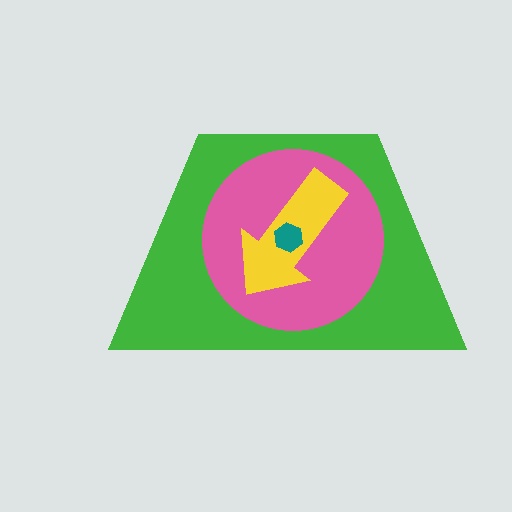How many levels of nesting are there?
4.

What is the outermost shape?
The green trapezoid.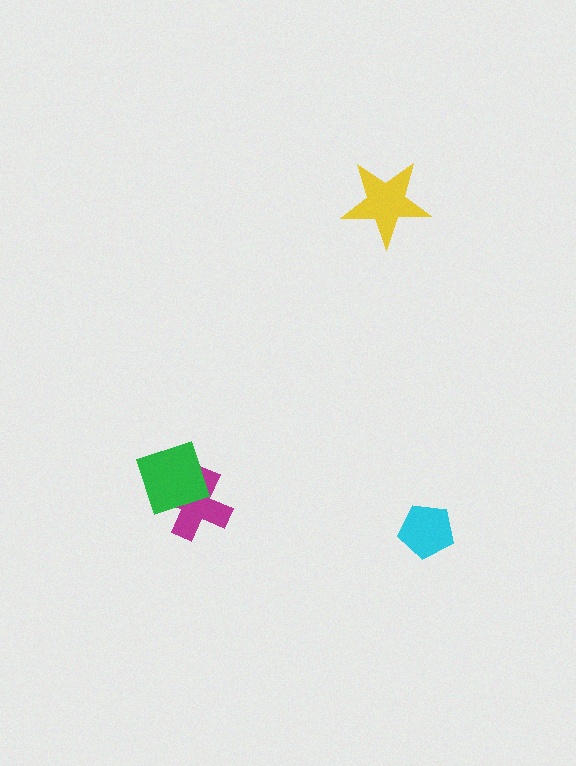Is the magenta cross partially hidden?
Yes, it is partially covered by another shape.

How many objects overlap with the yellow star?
0 objects overlap with the yellow star.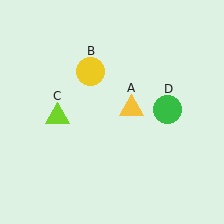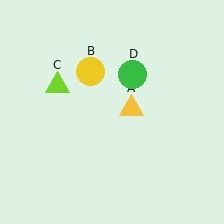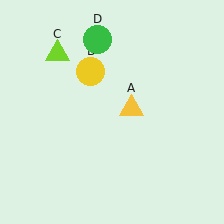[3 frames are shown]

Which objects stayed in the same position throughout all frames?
Yellow triangle (object A) and yellow circle (object B) remained stationary.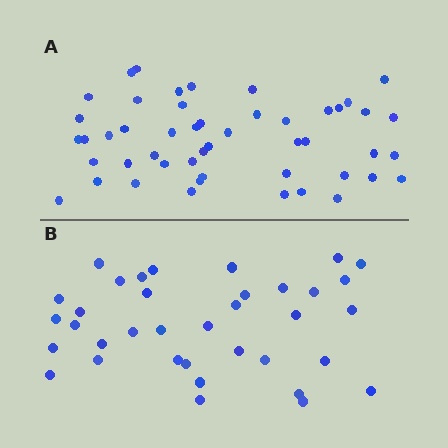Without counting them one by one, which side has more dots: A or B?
Region A (the top region) has more dots.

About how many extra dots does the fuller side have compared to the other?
Region A has approximately 15 more dots than region B.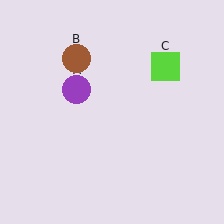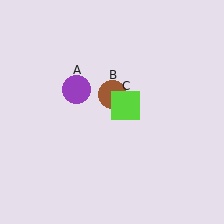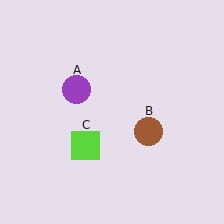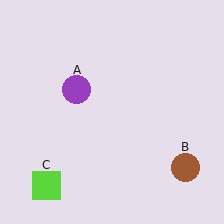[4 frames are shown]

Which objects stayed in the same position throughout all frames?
Purple circle (object A) remained stationary.